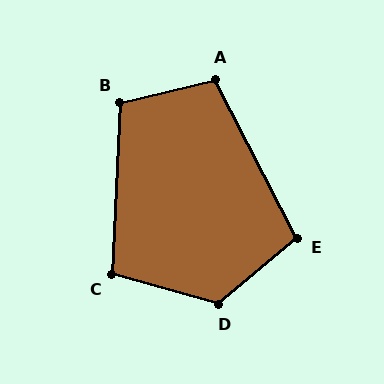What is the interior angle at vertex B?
Approximately 106 degrees (obtuse).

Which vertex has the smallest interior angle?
E, at approximately 103 degrees.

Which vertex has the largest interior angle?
D, at approximately 125 degrees.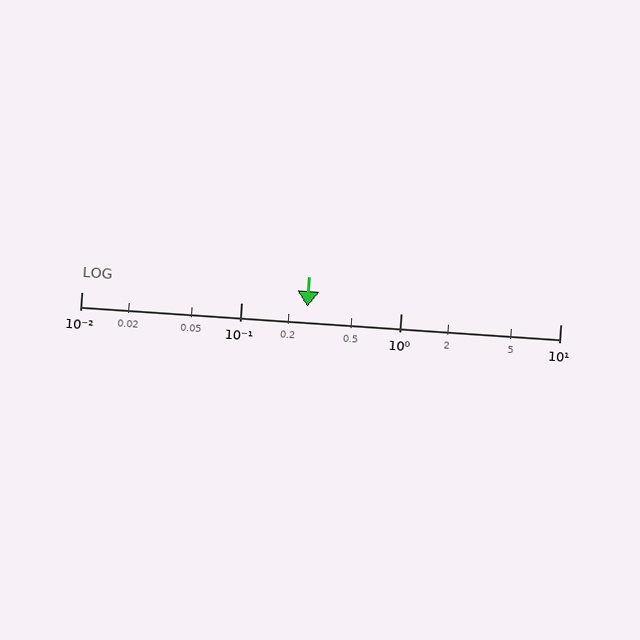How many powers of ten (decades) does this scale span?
The scale spans 3 decades, from 0.01 to 10.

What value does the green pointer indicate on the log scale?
The pointer indicates approximately 0.26.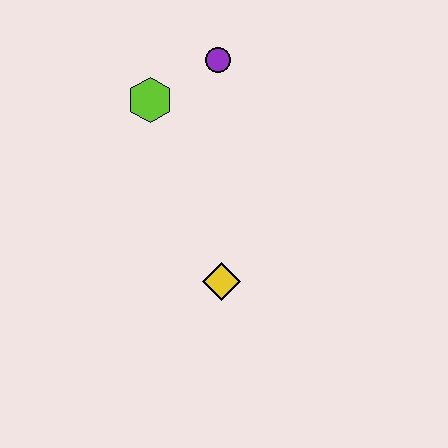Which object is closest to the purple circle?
The lime hexagon is closest to the purple circle.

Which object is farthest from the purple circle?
The yellow diamond is farthest from the purple circle.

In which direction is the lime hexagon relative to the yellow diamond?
The lime hexagon is above the yellow diamond.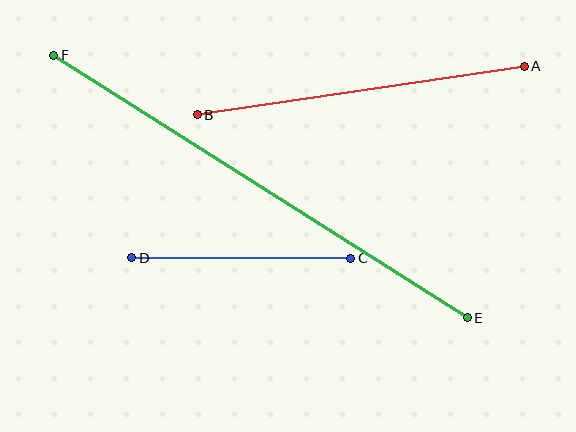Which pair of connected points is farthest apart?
Points E and F are farthest apart.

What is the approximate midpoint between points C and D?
The midpoint is at approximately (241, 258) pixels.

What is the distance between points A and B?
The distance is approximately 330 pixels.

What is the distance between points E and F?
The distance is approximately 490 pixels.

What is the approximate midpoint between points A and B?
The midpoint is at approximately (361, 90) pixels.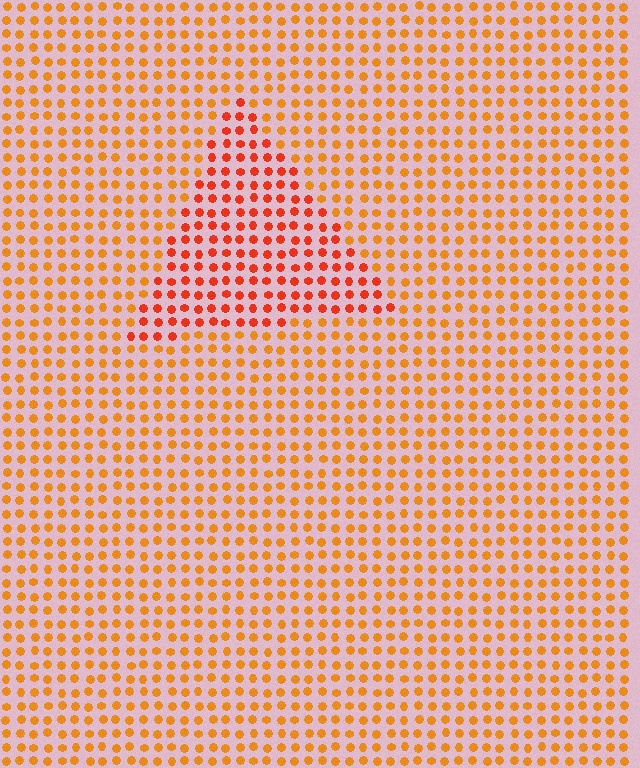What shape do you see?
I see a triangle.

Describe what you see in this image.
The image is filled with small orange elements in a uniform arrangement. A triangle-shaped region is visible where the elements are tinted to a slightly different hue, forming a subtle color boundary.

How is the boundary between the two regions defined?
The boundary is defined purely by a slight shift in hue (about 26 degrees). Spacing, size, and orientation are identical on both sides.